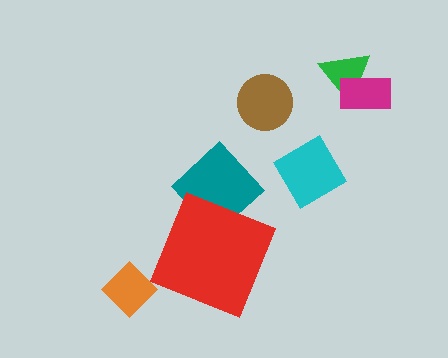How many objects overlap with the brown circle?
0 objects overlap with the brown circle.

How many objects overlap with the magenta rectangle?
1 object overlaps with the magenta rectangle.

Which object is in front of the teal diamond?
The red square is in front of the teal diamond.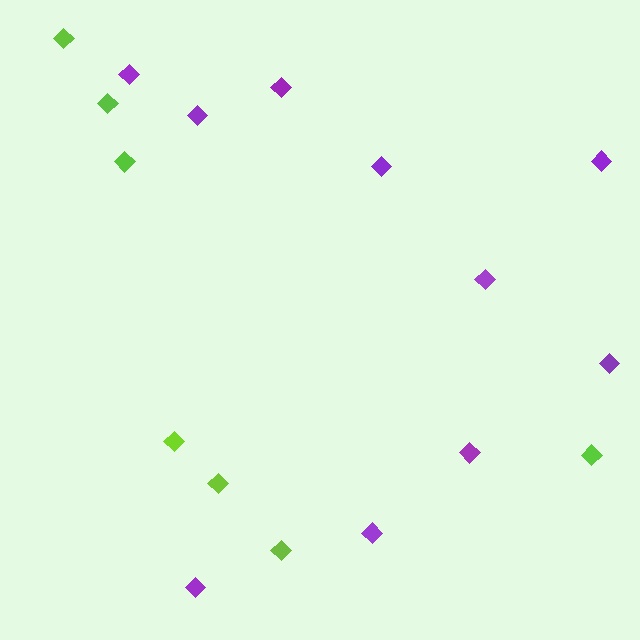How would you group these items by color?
There are 2 groups: one group of purple diamonds (10) and one group of lime diamonds (7).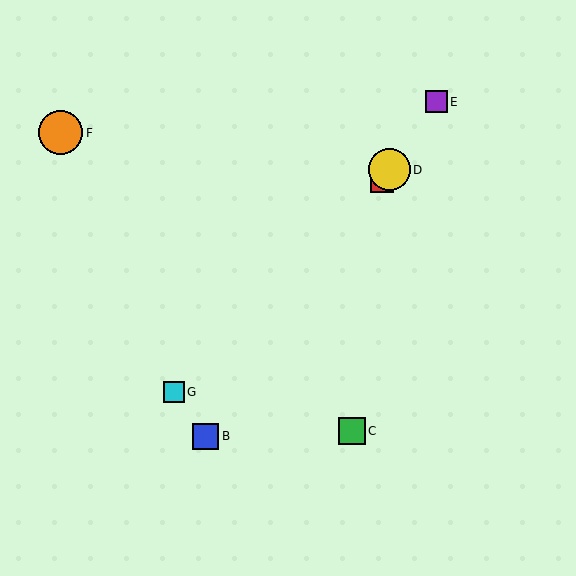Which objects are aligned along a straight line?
Objects A, B, D, E are aligned along a straight line.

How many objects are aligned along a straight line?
4 objects (A, B, D, E) are aligned along a straight line.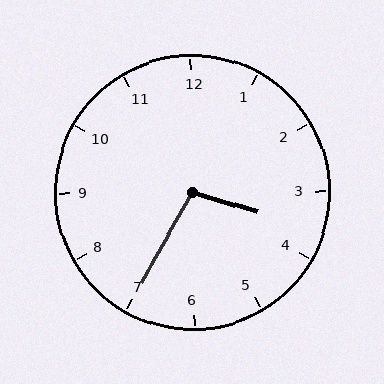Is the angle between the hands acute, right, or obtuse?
It is obtuse.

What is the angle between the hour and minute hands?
Approximately 102 degrees.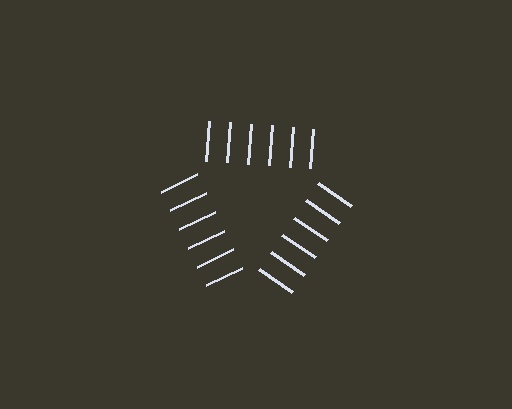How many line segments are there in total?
18 — 6 along each of the 3 edges.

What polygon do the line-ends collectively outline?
An illusory triangle — the line segments terminate on its edges but no continuous stroke is drawn.